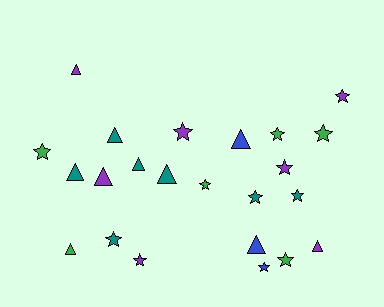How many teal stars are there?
There are 3 teal stars.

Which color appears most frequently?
Purple, with 7 objects.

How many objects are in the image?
There are 23 objects.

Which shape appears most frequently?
Star, with 13 objects.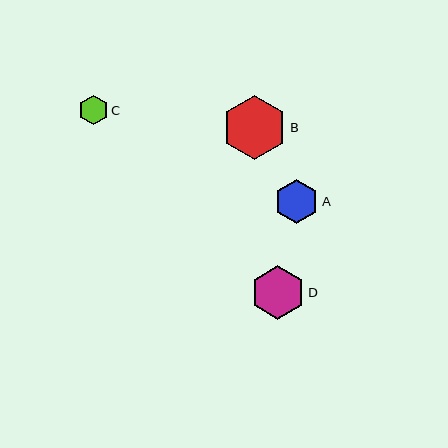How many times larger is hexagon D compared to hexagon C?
Hexagon D is approximately 1.8 times the size of hexagon C.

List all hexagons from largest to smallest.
From largest to smallest: B, D, A, C.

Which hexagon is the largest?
Hexagon B is the largest with a size of approximately 65 pixels.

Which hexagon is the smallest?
Hexagon C is the smallest with a size of approximately 30 pixels.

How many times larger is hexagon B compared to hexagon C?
Hexagon B is approximately 2.2 times the size of hexagon C.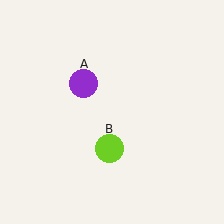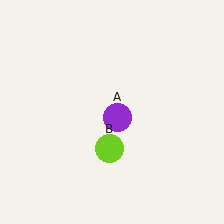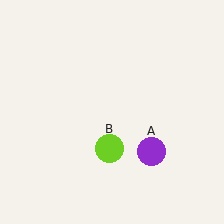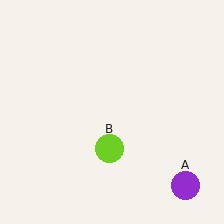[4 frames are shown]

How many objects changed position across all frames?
1 object changed position: purple circle (object A).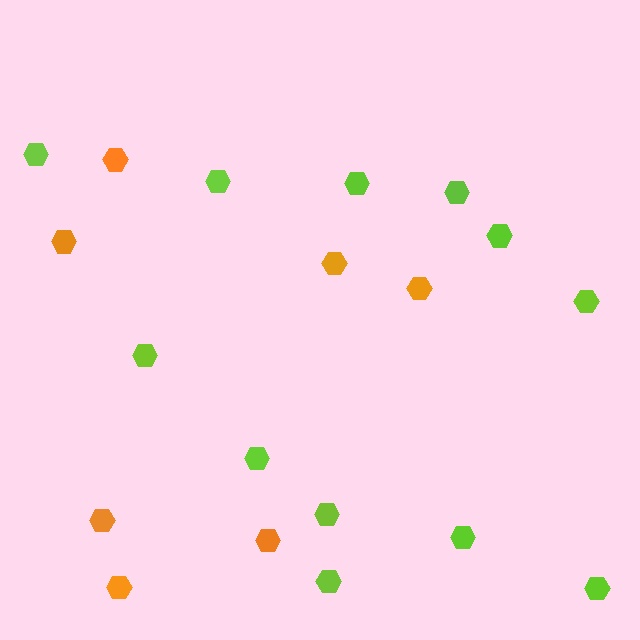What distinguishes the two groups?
There are 2 groups: one group of orange hexagons (7) and one group of lime hexagons (12).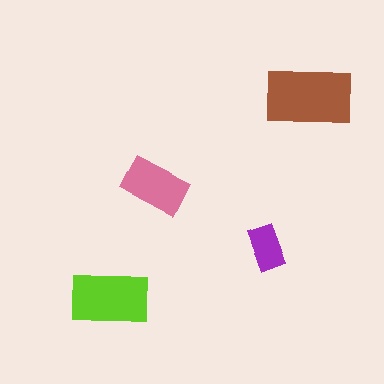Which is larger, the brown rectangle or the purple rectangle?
The brown one.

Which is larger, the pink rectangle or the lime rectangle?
The lime one.